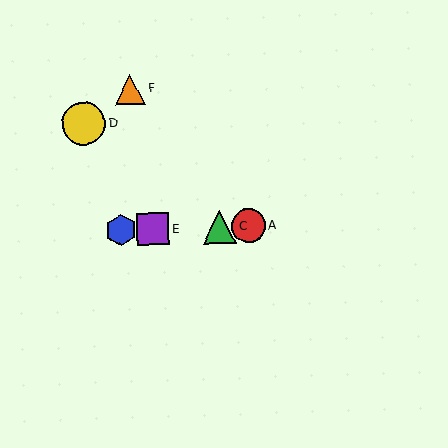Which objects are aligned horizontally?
Objects A, B, C, E are aligned horizontally.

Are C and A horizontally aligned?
Yes, both are at y≈227.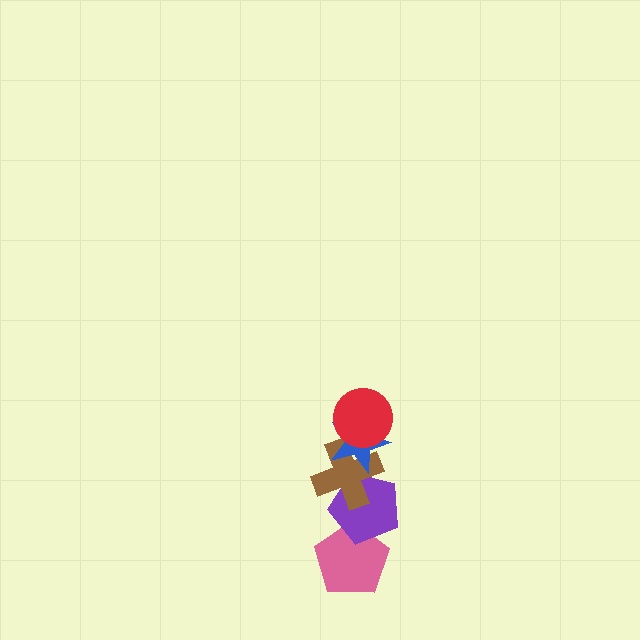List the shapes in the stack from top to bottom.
From top to bottom: the red circle, the blue star, the brown cross, the purple pentagon, the pink pentagon.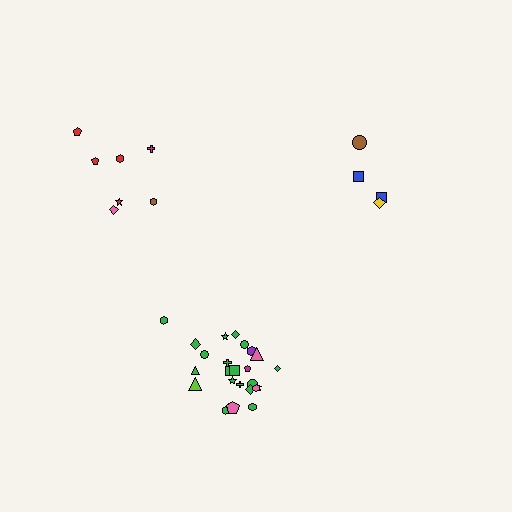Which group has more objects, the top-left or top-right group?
The top-left group.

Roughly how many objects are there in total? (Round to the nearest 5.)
Roughly 35 objects in total.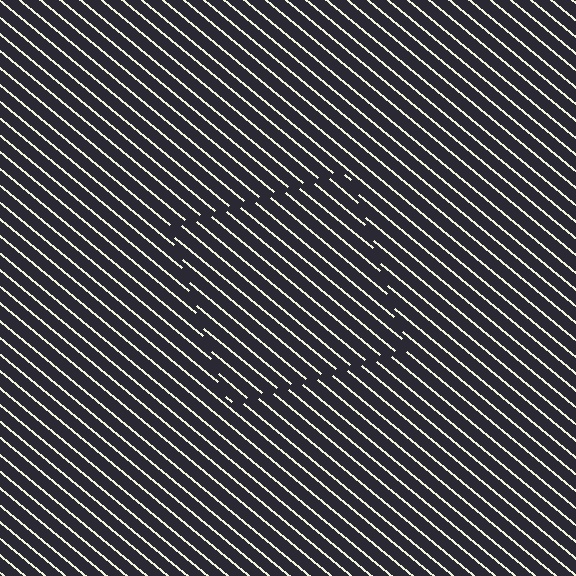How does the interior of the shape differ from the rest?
The interior of the shape contains the same grating, shifted by half a period — the contour is defined by the phase discontinuity where line-ends from the inner and outer gratings abut.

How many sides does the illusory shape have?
4 sides — the line-ends trace a square.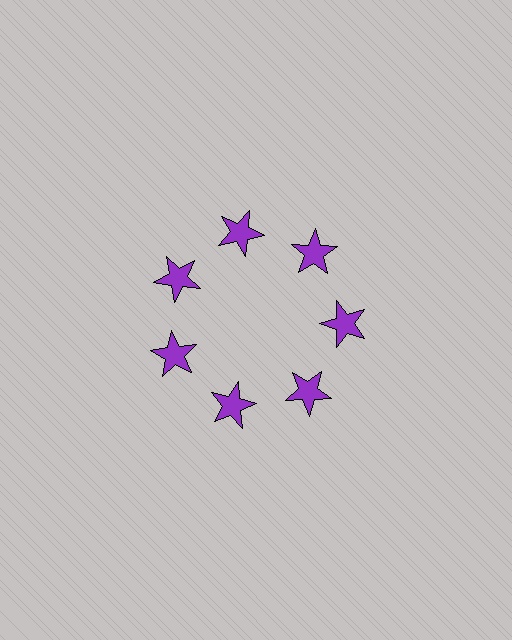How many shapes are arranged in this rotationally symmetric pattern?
There are 7 shapes, arranged in 7 groups of 1.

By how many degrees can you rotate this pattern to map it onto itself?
The pattern maps onto itself every 51 degrees of rotation.